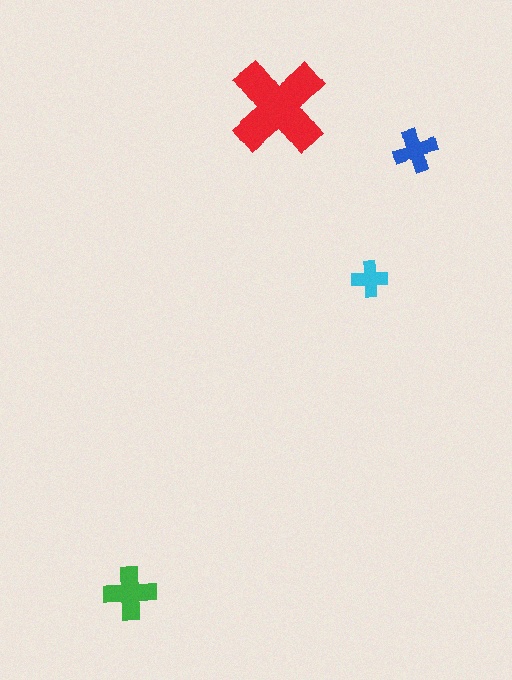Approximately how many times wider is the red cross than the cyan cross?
About 2.5 times wider.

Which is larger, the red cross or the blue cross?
The red one.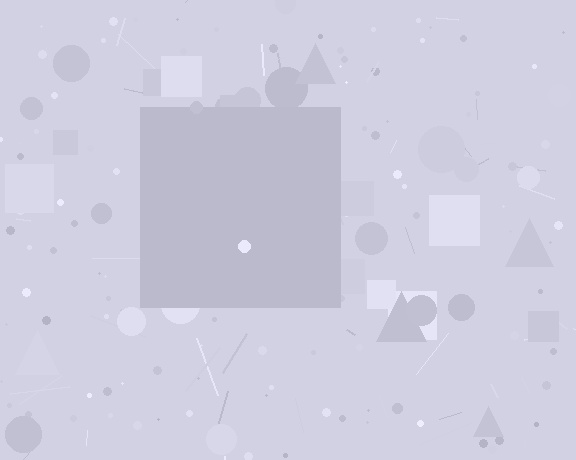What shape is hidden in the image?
A square is hidden in the image.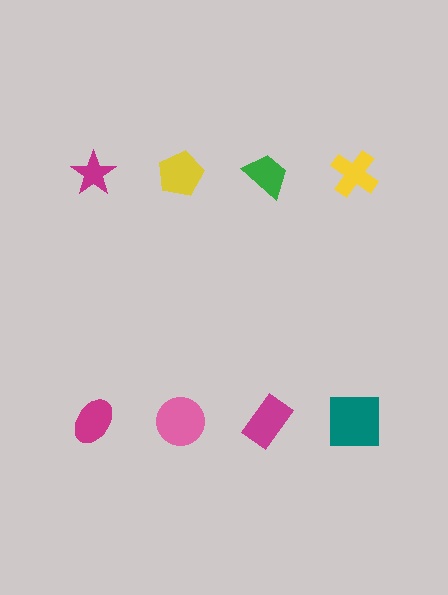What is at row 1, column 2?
A yellow pentagon.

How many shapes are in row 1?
4 shapes.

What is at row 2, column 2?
A pink circle.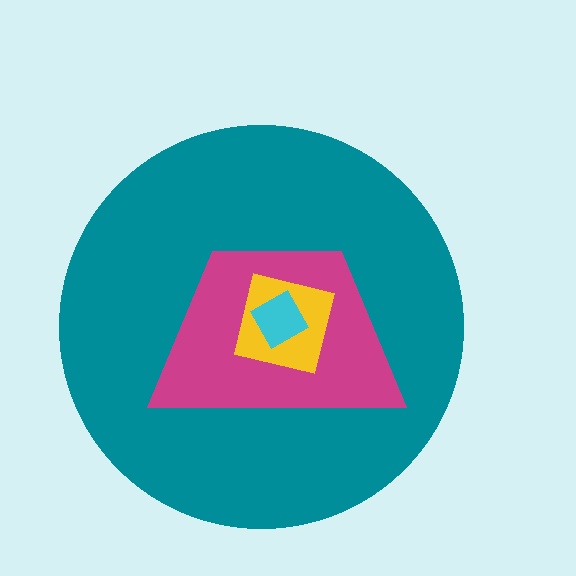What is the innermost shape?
The cyan diamond.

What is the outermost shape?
The teal circle.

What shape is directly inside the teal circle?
The magenta trapezoid.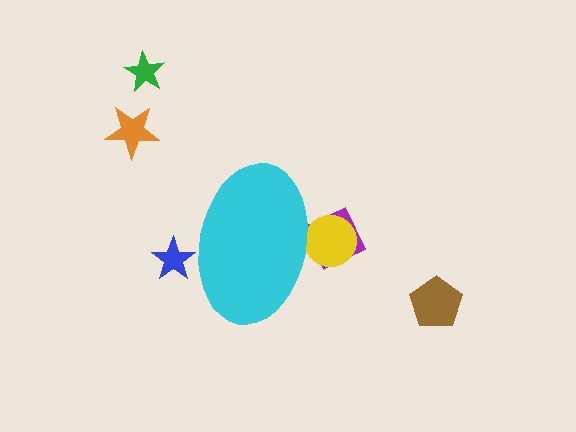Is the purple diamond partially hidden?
Yes, the purple diamond is partially hidden behind the cyan ellipse.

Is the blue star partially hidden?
Yes, the blue star is partially hidden behind the cyan ellipse.